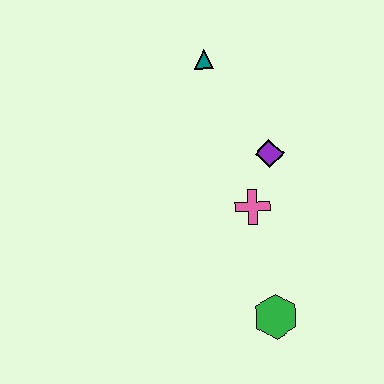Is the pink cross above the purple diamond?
No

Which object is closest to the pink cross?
The purple diamond is closest to the pink cross.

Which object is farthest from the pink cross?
The teal triangle is farthest from the pink cross.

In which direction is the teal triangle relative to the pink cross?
The teal triangle is above the pink cross.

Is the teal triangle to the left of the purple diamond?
Yes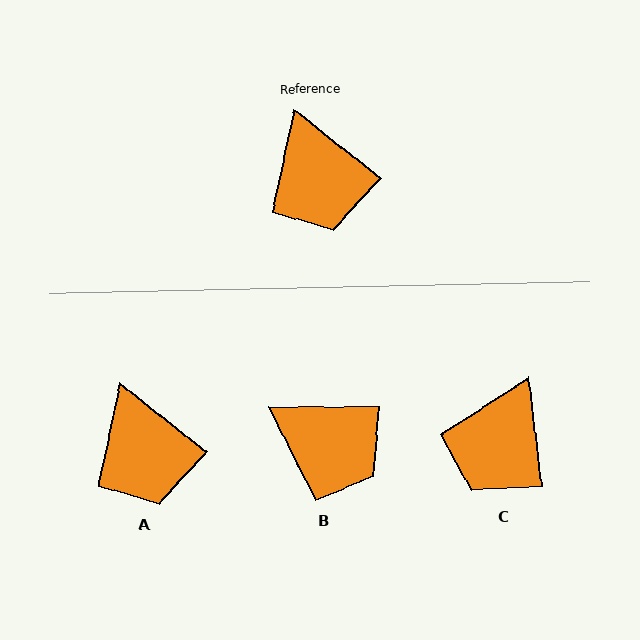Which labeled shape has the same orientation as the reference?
A.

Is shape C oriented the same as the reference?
No, it is off by about 45 degrees.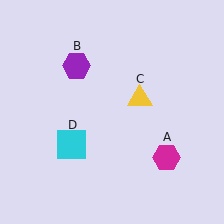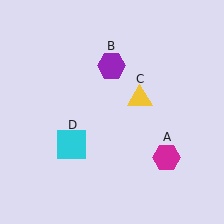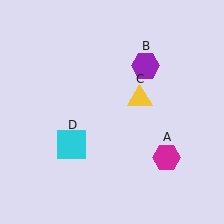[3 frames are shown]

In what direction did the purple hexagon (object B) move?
The purple hexagon (object B) moved right.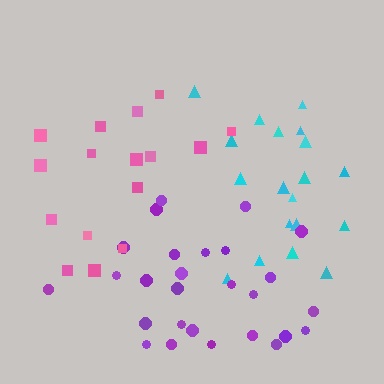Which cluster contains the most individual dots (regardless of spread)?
Purple (27).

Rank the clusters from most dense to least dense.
purple, cyan, pink.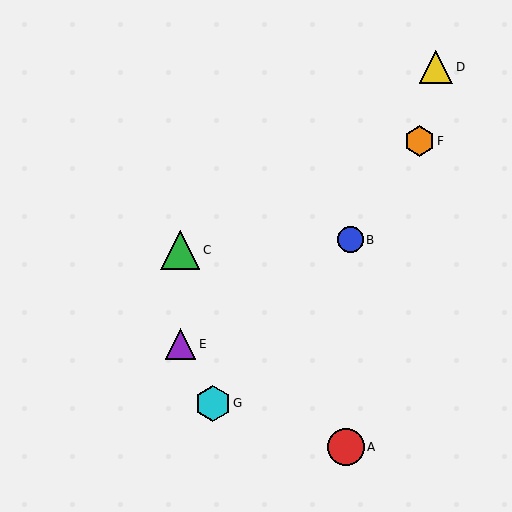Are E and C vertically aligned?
Yes, both are at x≈180.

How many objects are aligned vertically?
2 objects (C, E) are aligned vertically.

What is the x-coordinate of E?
Object E is at x≈180.